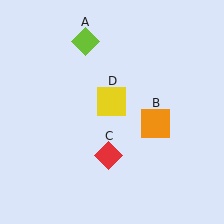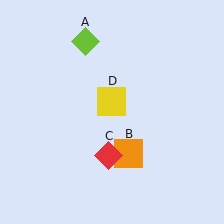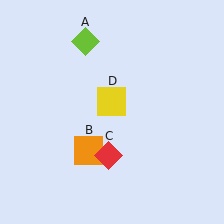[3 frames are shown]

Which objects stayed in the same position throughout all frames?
Lime diamond (object A) and red diamond (object C) and yellow square (object D) remained stationary.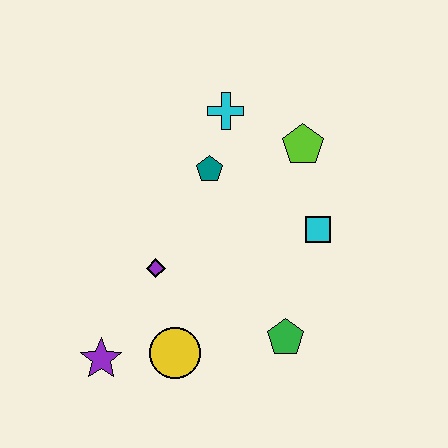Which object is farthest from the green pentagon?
The cyan cross is farthest from the green pentagon.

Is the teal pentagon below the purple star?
No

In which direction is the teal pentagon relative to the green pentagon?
The teal pentagon is above the green pentagon.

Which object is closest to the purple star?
The yellow circle is closest to the purple star.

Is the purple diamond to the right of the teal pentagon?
No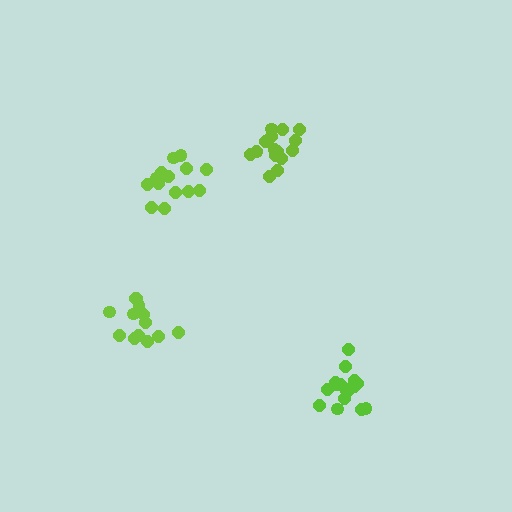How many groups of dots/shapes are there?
There are 4 groups.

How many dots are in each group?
Group 1: 13 dots, Group 2: 16 dots, Group 3: 16 dots, Group 4: 14 dots (59 total).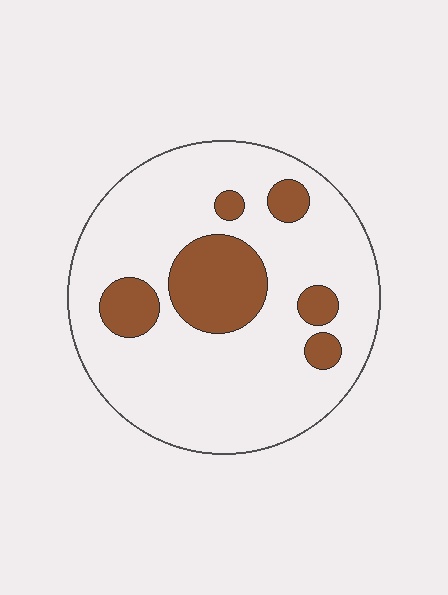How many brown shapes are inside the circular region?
6.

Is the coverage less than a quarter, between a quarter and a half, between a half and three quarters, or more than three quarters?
Less than a quarter.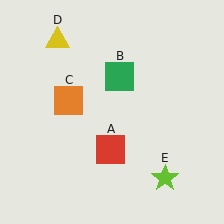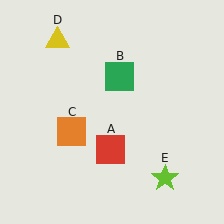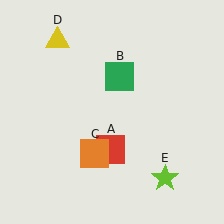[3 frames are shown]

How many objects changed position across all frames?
1 object changed position: orange square (object C).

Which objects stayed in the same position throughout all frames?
Red square (object A) and green square (object B) and yellow triangle (object D) and lime star (object E) remained stationary.